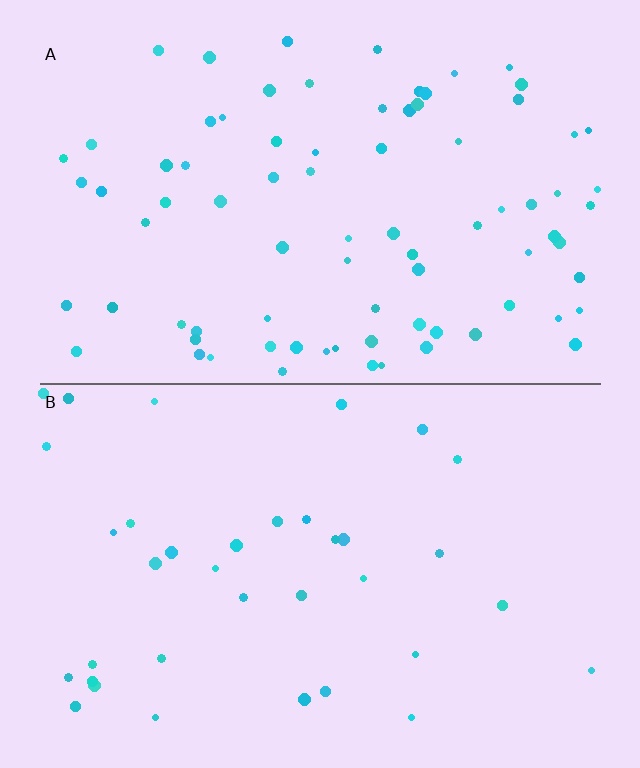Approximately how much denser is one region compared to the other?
Approximately 2.3× — region A over region B.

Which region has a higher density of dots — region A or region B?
A (the top).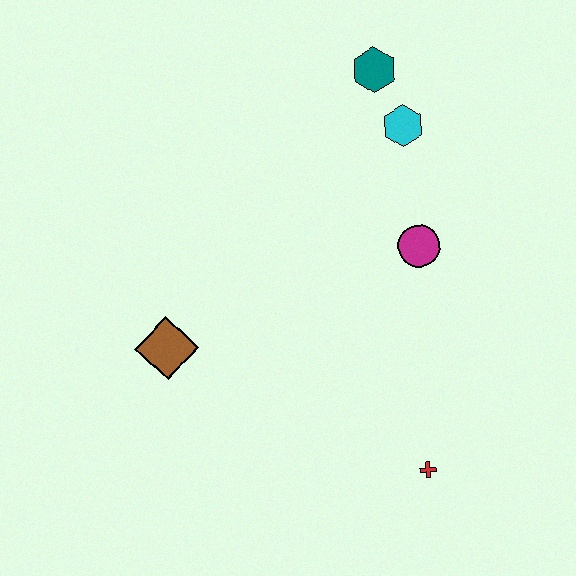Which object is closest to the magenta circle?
The cyan hexagon is closest to the magenta circle.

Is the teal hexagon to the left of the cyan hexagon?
Yes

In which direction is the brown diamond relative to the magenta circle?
The brown diamond is to the left of the magenta circle.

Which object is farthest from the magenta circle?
The brown diamond is farthest from the magenta circle.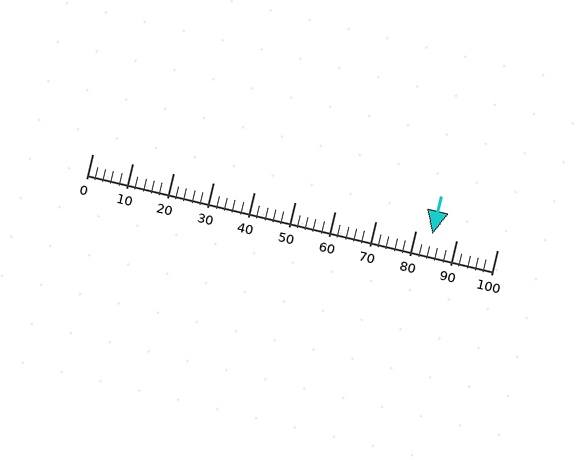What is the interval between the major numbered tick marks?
The major tick marks are spaced 10 units apart.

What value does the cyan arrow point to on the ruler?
The cyan arrow points to approximately 84.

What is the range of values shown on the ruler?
The ruler shows values from 0 to 100.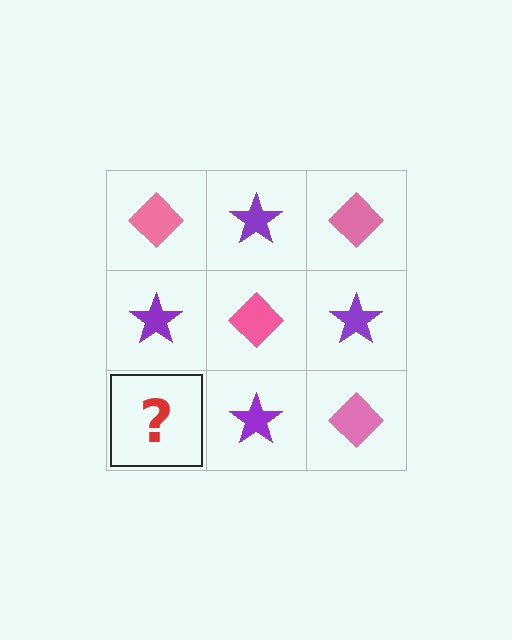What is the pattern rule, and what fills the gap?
The rule is that it alternates pink diamond and purple star in a checkerboard pattern. The gap should be filled with a pink diamond.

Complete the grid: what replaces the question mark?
The question mark should be replaced with a pink diamond.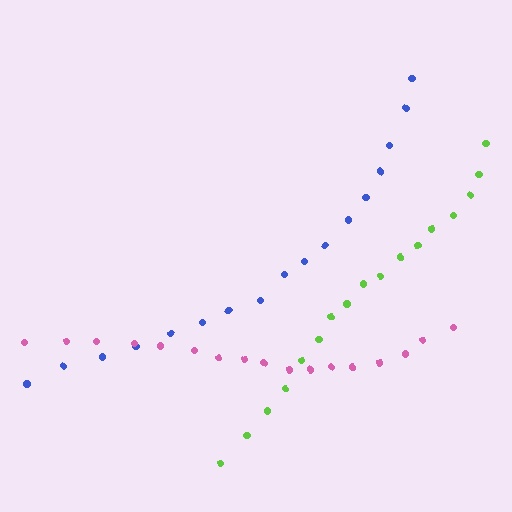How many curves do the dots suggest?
There are 3 distinct paths.